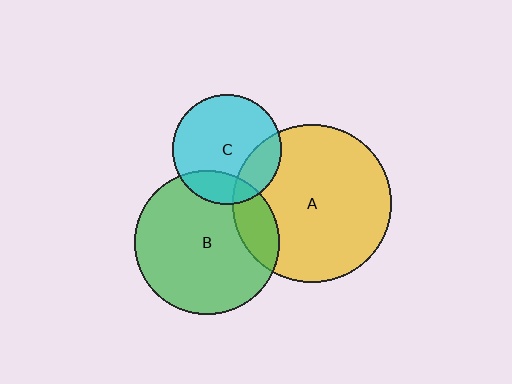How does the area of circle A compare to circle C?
Approximately 2.1 times.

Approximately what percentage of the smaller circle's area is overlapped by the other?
Approximately 20%.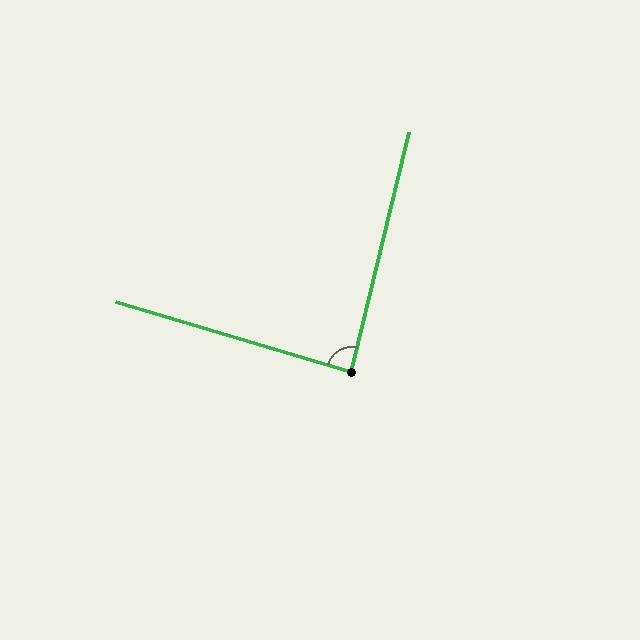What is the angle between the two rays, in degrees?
Approximately 87 degrees.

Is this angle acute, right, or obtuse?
It is approximately a right angle.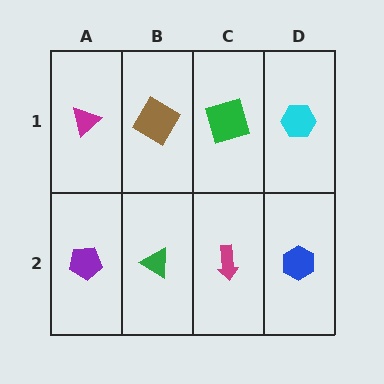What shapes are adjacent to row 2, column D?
A cyan hexagon (row 1, column D), a magenta arrow (row 2, column C).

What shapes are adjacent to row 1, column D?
A blue hexagon (row 2, column D), a green square (row 1, column C).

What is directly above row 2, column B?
A brown diamond.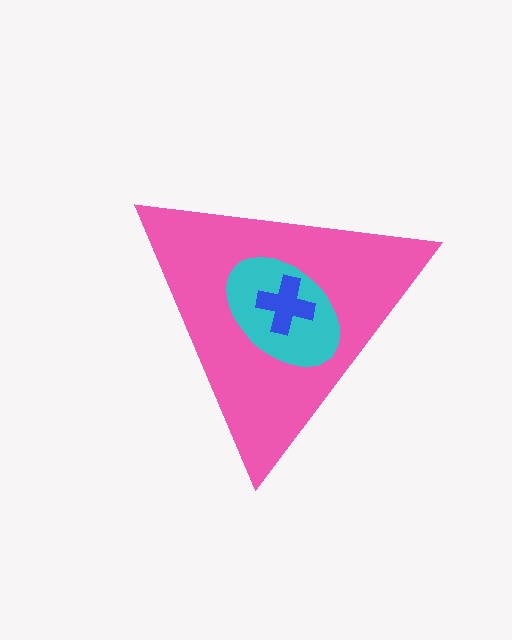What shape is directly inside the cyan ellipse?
The blue cross.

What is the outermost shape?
The pink triangle.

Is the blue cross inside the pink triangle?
Yes.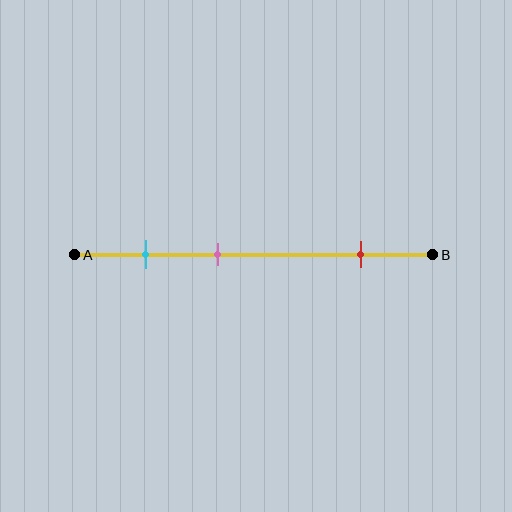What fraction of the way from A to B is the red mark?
The red mark is approximately 80% (0.8) of the way from A to B.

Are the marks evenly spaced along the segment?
No, the marks are not evenly spaced.